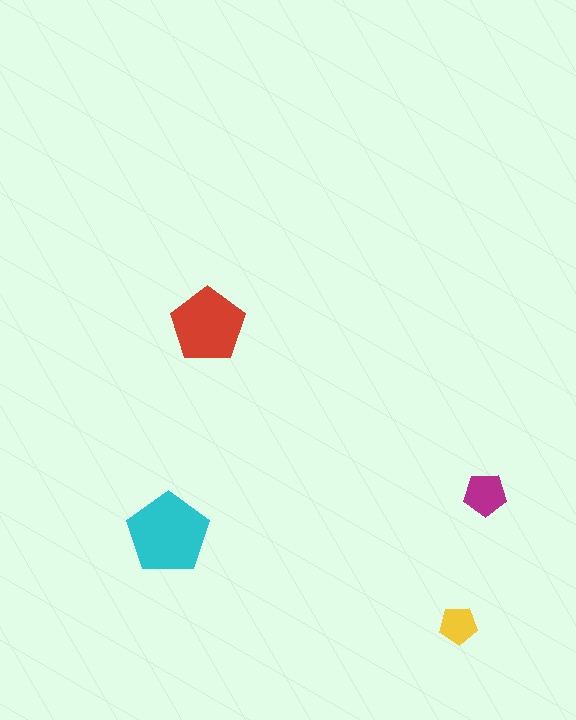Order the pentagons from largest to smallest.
the cyan one, the red one, the magenta one, the yellow one.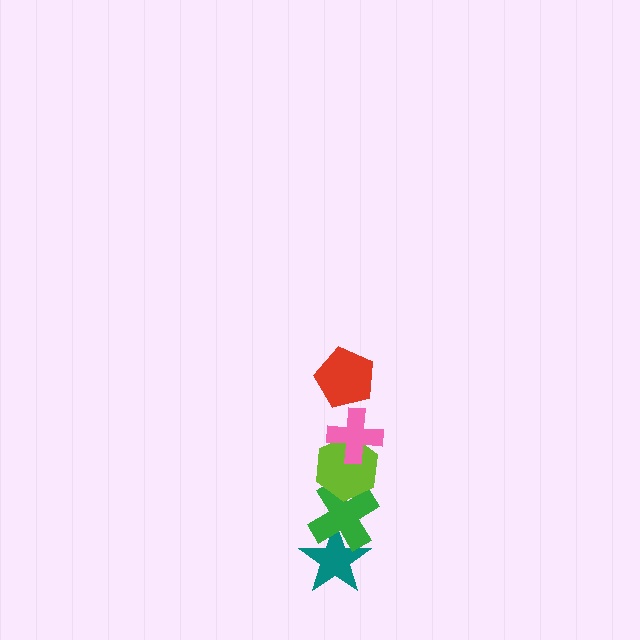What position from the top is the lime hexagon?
The lime hexagon is 3rd from the top.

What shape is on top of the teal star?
The green cross is on top of the teal star.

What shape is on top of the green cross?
The lime hexagon is on top of the green cross.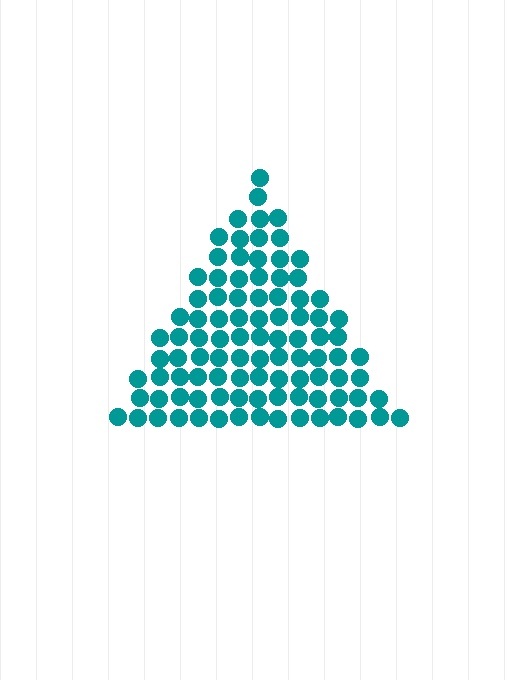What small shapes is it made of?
It is made of small circles.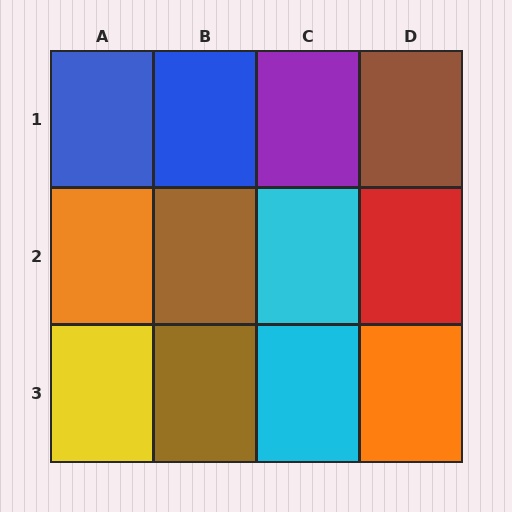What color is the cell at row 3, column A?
Yellow.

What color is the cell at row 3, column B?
Brown.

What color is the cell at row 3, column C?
Cyan.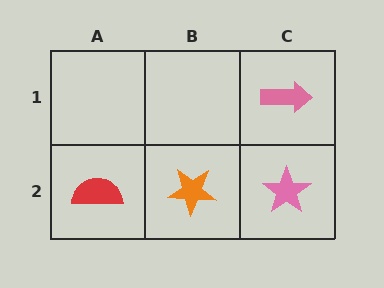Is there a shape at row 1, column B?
No, that cell is empty.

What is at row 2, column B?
An orange star.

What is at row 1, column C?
A pink arrow.